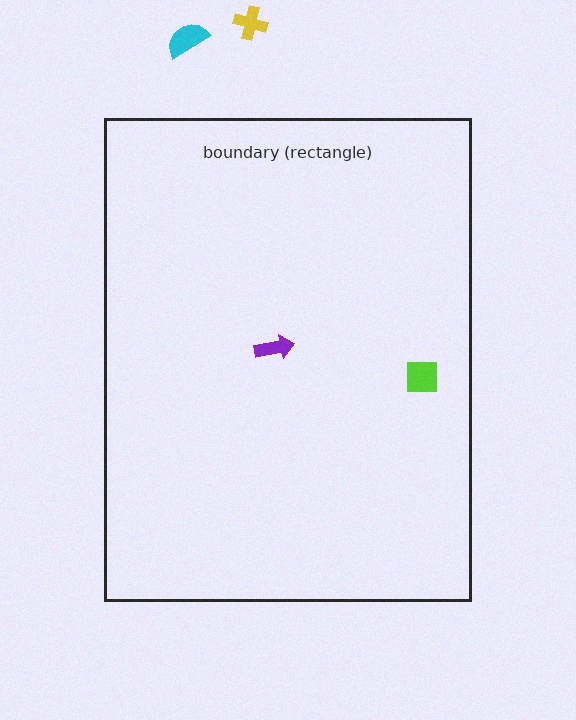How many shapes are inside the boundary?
2 inside, 2 outside.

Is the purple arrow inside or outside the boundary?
Inside.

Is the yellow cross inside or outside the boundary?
Outside.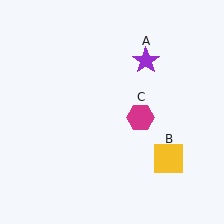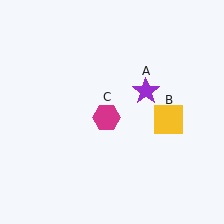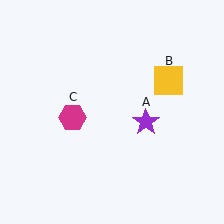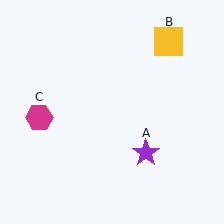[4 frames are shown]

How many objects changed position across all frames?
3 objects changed position: purple star (object A), yellow square (object B), magenta hexagon (object C).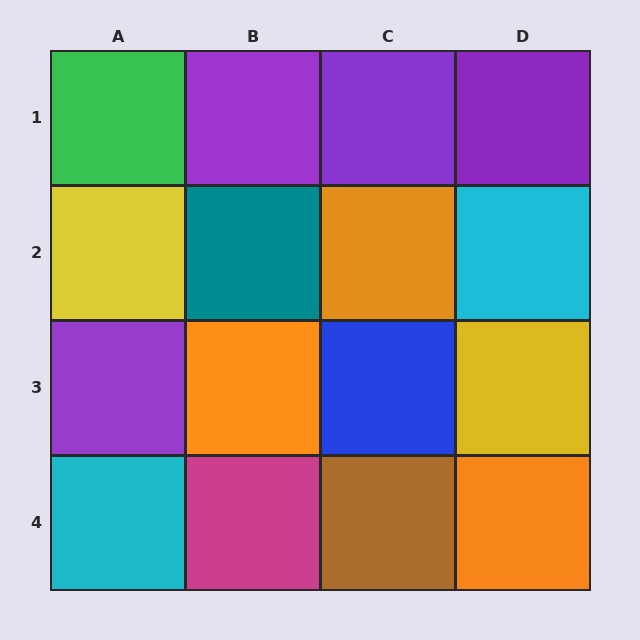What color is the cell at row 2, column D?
Cyan.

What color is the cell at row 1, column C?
Purple.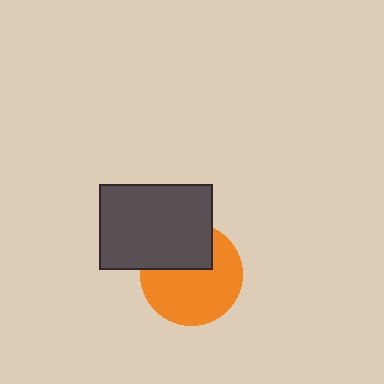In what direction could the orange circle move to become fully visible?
The orange circle could move down. That would shift it out from behind the dark gray rectangle entirely.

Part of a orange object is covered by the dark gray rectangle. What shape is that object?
It is a circle.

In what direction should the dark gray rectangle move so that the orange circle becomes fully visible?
The dark gray rectangle should move up. That is the shortest direction to clear the overlap and leave the orange circle fully visible.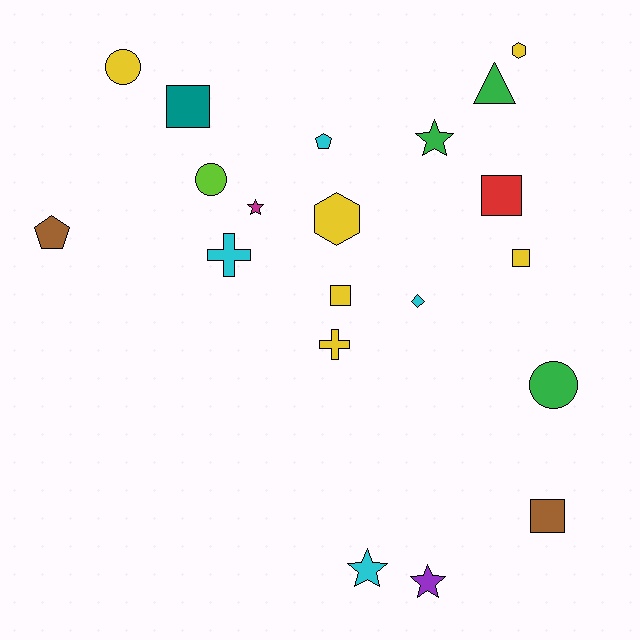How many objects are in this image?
There are 20 objects.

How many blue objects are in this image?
There are no blue objects.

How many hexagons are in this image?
There are 2 hexagons.